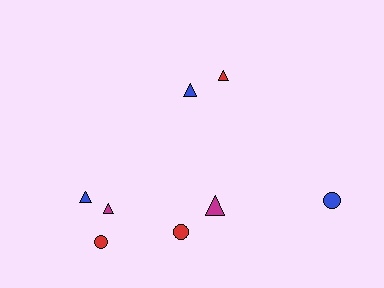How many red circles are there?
There are 2 red circles.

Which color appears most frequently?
Red, with 3 objects.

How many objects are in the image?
There are 8 objects.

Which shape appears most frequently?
Triangle, with 5 objects.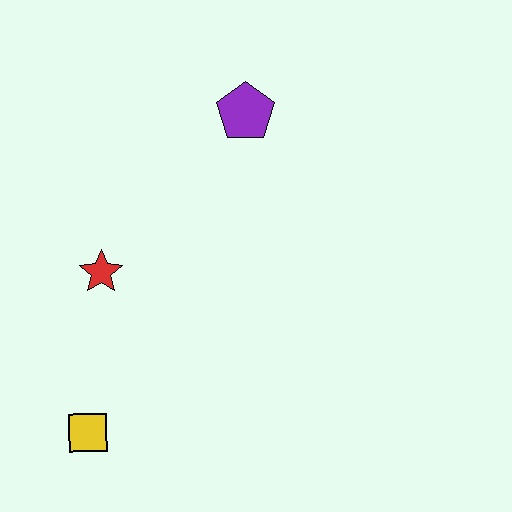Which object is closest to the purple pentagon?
The red star is closest to the purple pentagon.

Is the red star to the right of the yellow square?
Yes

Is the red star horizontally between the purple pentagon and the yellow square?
Yes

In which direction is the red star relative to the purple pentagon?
The red star is below the purple pentagon.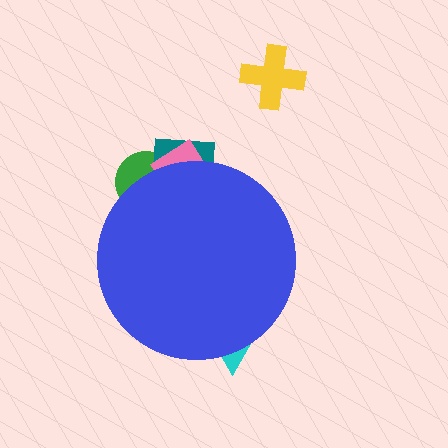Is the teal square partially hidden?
Yes, the teal square is partially hidden behind the blue circle.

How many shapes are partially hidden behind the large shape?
4 shapes are partially hidden.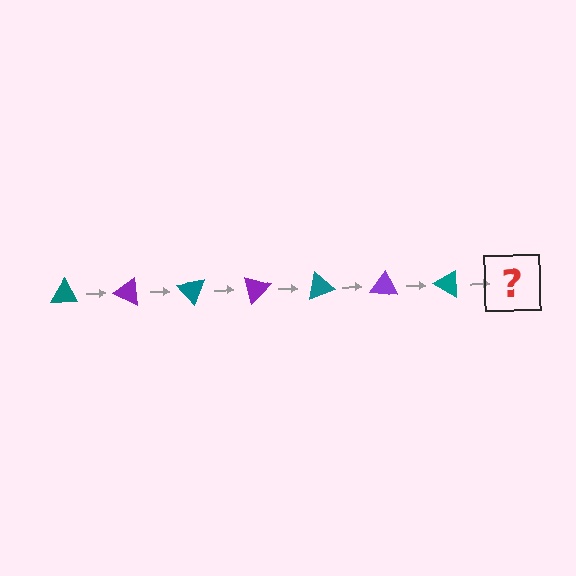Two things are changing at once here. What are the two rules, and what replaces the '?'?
The two rules are that it rotates 25 degrees each step and the color cycles through teal and purple. The '?' should be a purple triangle, rotated 175 degrees from the start.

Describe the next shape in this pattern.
It should be a purple triangle, rotated 175 degrees from the start.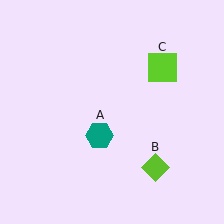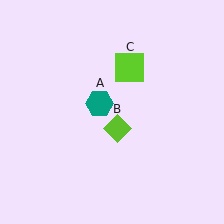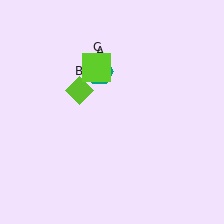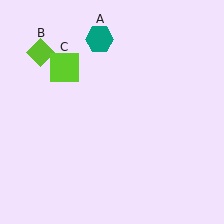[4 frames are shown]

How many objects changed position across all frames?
3 objects changed position: teal hexagon (object A), lime diamond (object B), lime square (object C).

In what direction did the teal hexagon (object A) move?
The teal hexagon (object A) moved up.